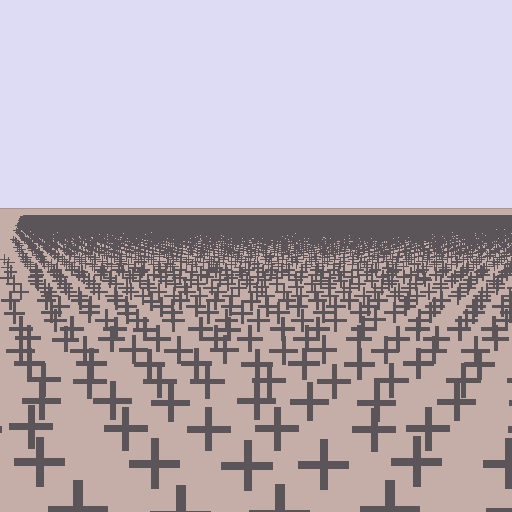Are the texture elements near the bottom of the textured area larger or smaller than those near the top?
Larger. Near the bottom, elements are closer to the viewer and appear at a bigger on-screen size.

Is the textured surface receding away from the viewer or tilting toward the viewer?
The surface is receding away from the viewer. Texture elements get smaller and denser toward the top.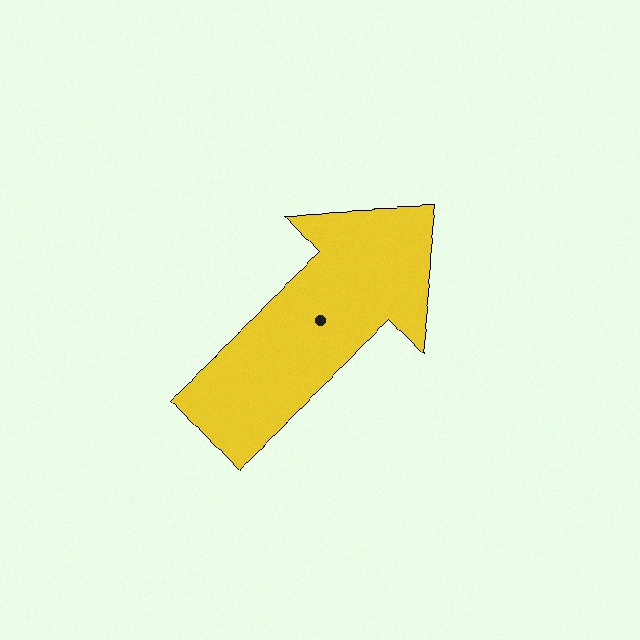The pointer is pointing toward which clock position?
Roughly 2 o'clock.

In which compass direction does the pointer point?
Northeast.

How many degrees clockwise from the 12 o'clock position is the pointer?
Approximately 47 degrees.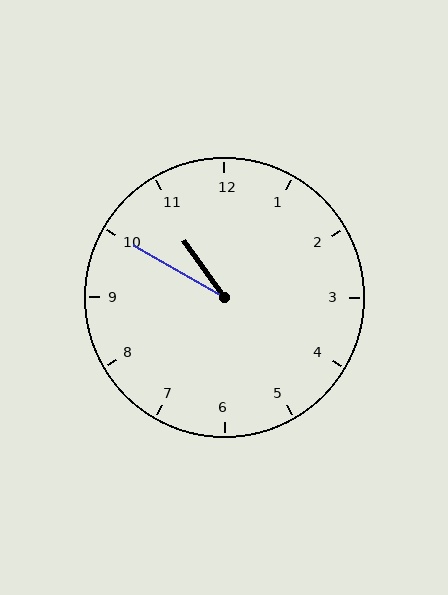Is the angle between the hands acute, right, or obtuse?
It is acute.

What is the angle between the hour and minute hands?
Approximately 25 degrees.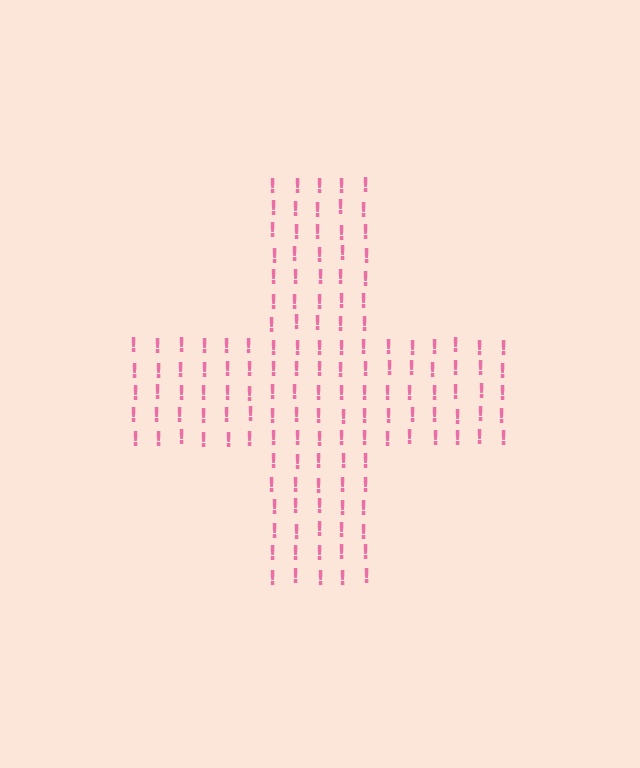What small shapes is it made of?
It is made of small exclamation marks.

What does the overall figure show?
The overall figure shows a cross.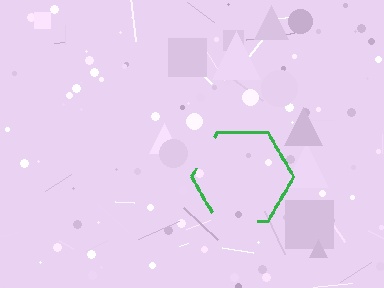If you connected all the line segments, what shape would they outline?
They would outline a hexagon.